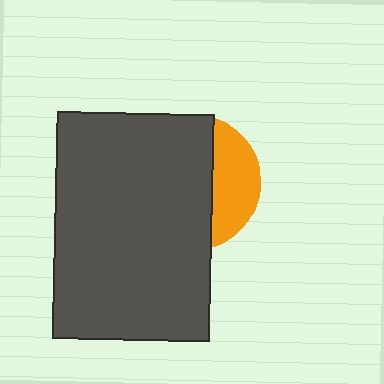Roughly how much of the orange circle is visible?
A small part of it is visible (roughly 31%).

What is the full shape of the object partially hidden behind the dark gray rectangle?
The partially hidden object is an orange circle.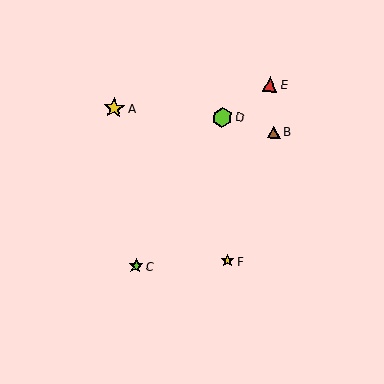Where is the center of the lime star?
The center of the lime star is at (136, 266).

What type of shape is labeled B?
Shape B is a brown triangle.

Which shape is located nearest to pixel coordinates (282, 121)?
The brown triangle (labeled B) at (274, 132) is nearest to that location.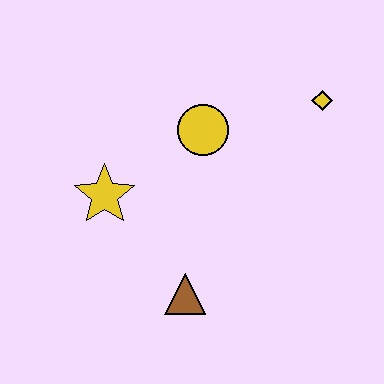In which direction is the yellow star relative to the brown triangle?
The yellow star is above the brown triangle.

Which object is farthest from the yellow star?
The yellow diamond is farthest from the yellow star.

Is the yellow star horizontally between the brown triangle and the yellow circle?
No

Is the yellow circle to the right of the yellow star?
Yes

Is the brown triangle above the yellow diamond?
No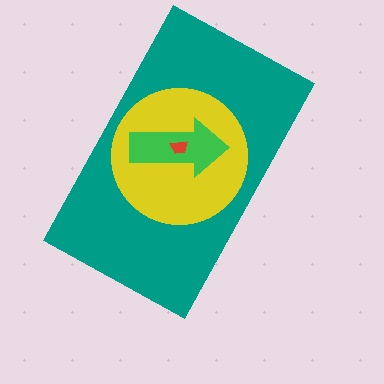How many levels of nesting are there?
4.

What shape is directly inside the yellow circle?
The green arrow.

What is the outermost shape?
The teal rectangle.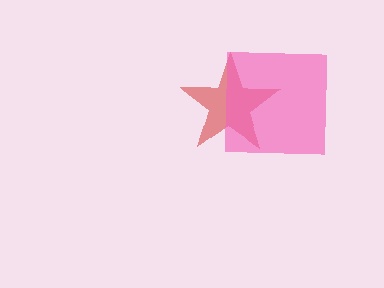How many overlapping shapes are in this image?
There are 2 overlapping shapes in the image.